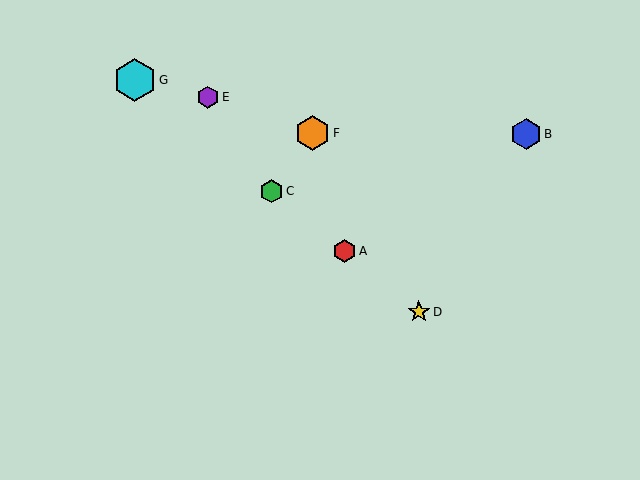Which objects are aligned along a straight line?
Objects A, C, D, G are aligned along a straight line.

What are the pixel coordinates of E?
Object E is at (208, 97).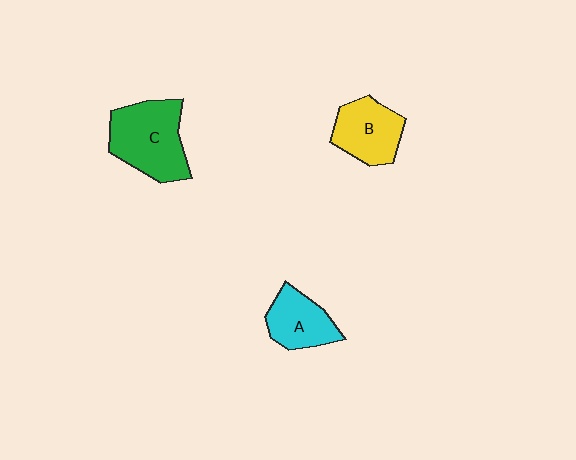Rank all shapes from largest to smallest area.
From largest to smallest: C (green), B (yellow), A (cyan).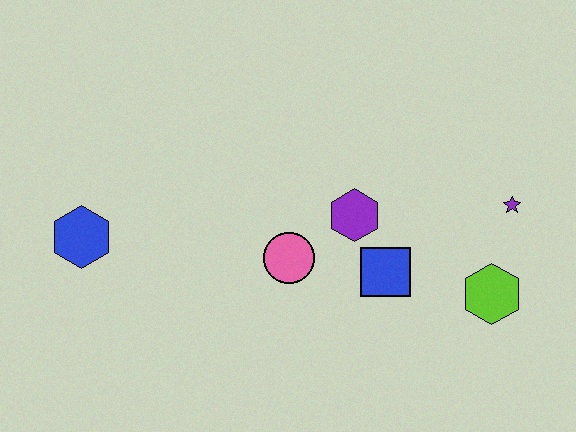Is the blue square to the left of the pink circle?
No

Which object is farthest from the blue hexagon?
The purple star is farthest from the blue hexagon.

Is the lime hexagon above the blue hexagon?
No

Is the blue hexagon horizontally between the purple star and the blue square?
No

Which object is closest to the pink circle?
The purple hexagon is closest to the pink circle.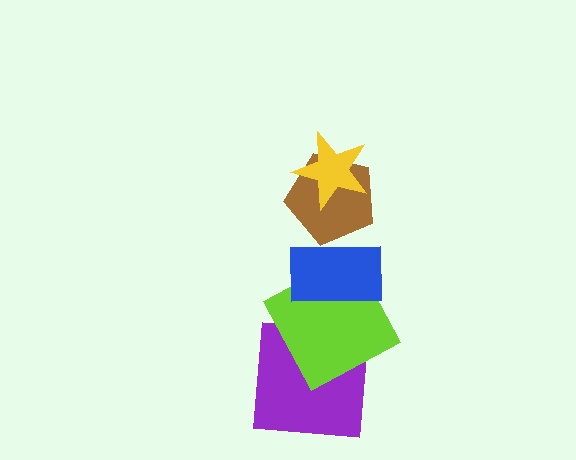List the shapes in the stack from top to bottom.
From top to bottom: the yellow star, the brown pentagon, the blue rectangle, the lime square, the purple square.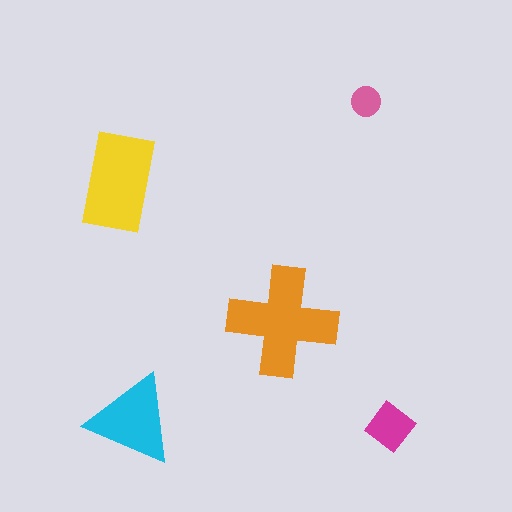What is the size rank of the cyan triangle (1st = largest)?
3rd.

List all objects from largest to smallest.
The orange cross, the yellow rectangle, the cyan triangle, the magenta diamond, the pink circle.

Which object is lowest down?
The magenta diamond is bottommost.